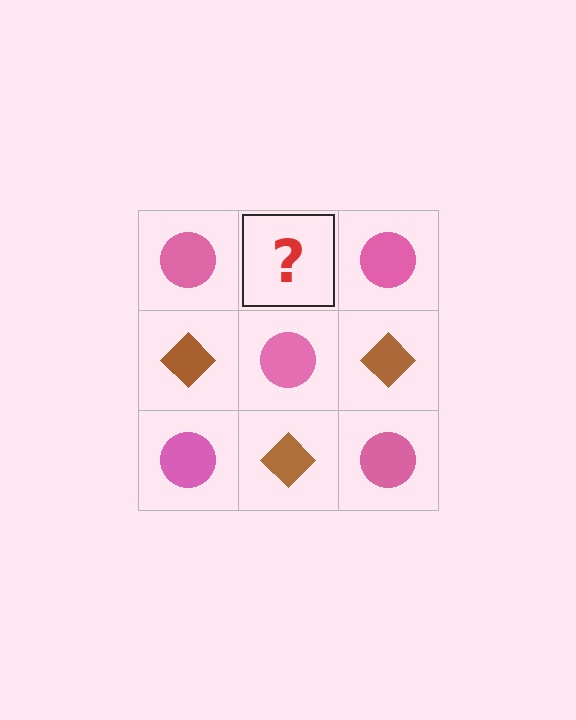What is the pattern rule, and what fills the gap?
The rule is that it alternates pink circle and brown diamond in a checkerboard pattern. The gap should be filled with a brown diamond.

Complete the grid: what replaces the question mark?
The question mark should be replaced with a brown diamond.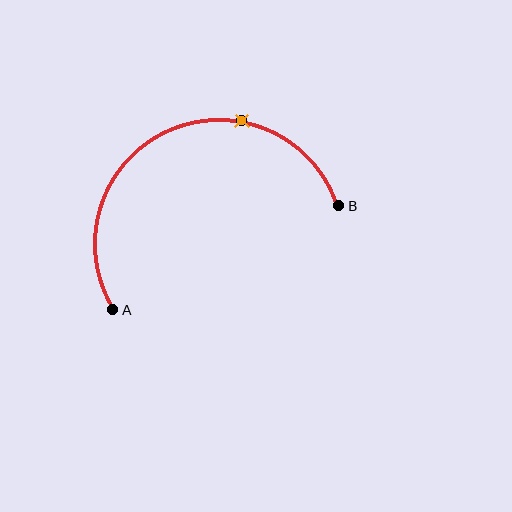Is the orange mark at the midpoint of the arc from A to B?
No. The orange mark lies on the arc but is closer to endpoint B. The arc midpoint would be at the point on the curve equidistant along the arc from both A and B.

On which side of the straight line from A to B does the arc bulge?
The arc bulges above the straight line connecting A and B.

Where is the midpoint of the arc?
The arc midpoint is the point on the curve farthest from the straight line joining A and B. It sits above that line.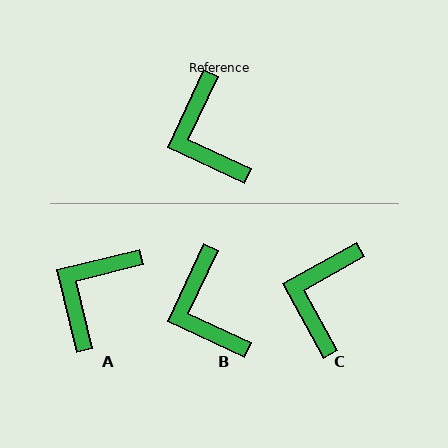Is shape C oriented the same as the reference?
No, it is off by about 36 degrees.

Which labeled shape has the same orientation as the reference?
B.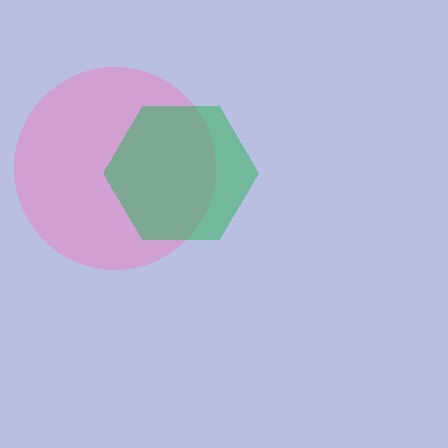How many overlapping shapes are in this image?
There are 2 overlapping shapes in the image.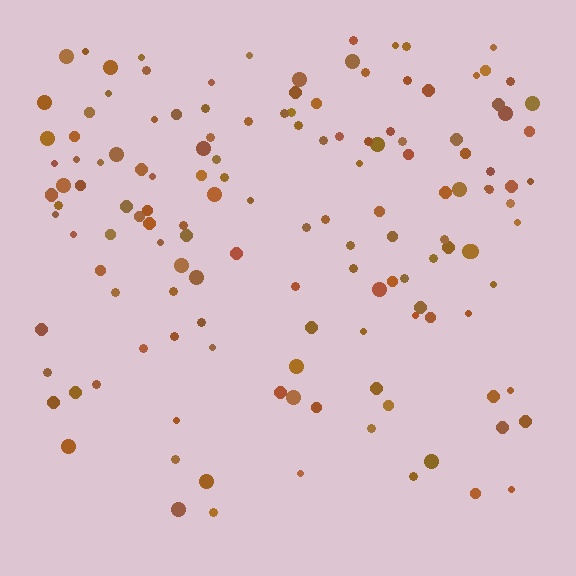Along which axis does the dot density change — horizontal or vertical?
Vertical.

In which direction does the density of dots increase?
From bottom to top, with the top side densest.